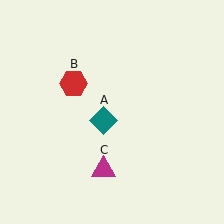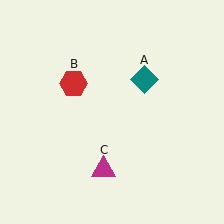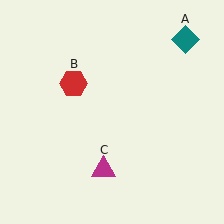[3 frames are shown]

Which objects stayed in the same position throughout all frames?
Red hexagon (object B) and magenta triangle (object C) remained stationary.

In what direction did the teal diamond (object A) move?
The teal diamond (object A) moved up and to the right.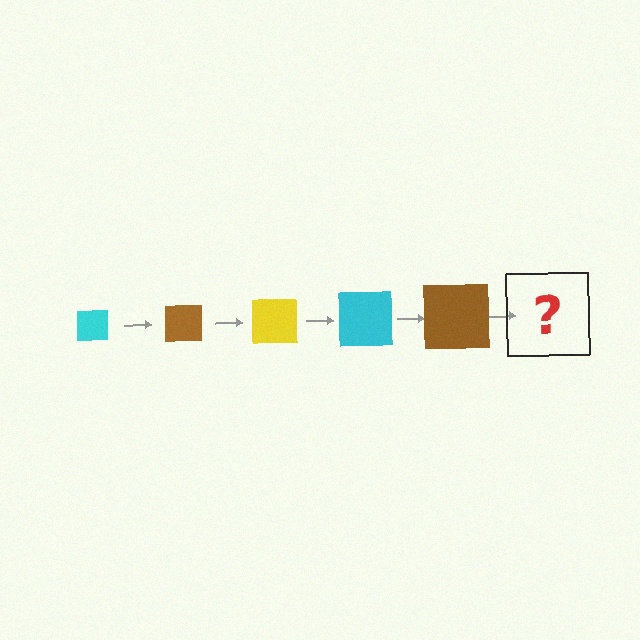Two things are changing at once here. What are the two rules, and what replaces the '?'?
The two rules are that the square grows larger each step and the color cycles through cyan, brown, and yellow. The '?' should be a yellow square, larger than the previous one.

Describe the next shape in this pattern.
It should be a yellow square, larger than the previous one.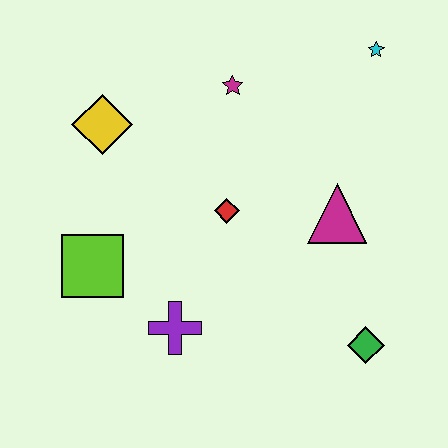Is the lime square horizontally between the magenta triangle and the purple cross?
No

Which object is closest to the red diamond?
The magenta triangle is closest to the red diamond.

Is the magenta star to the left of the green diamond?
Yes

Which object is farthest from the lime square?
The cyan star is farthest from the lime square.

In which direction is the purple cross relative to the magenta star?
The purple cross is below the magenta star.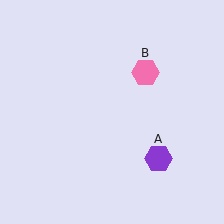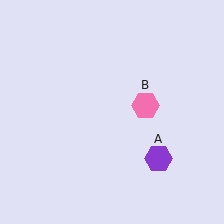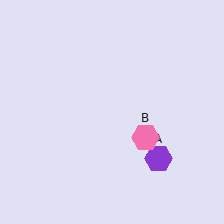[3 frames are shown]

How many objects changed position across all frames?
1 object changed position: pink hexagon (object B).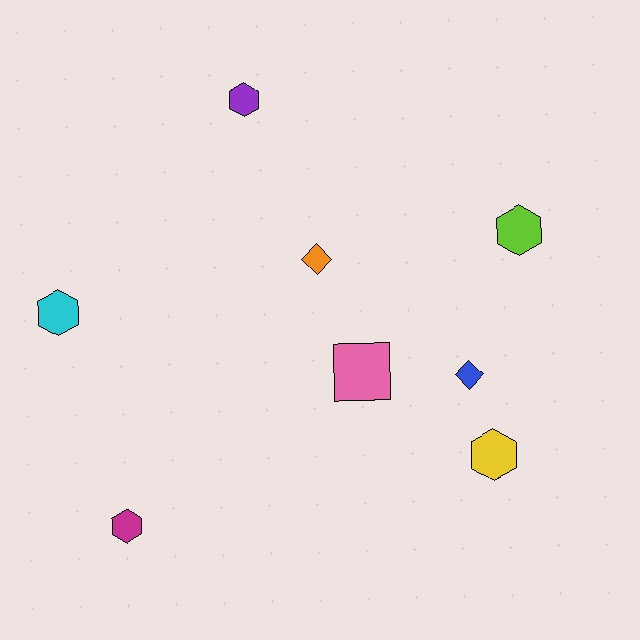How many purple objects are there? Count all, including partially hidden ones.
There is 1 purple object.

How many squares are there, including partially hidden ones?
There is 1 square.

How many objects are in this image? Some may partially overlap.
There are 8 objects.